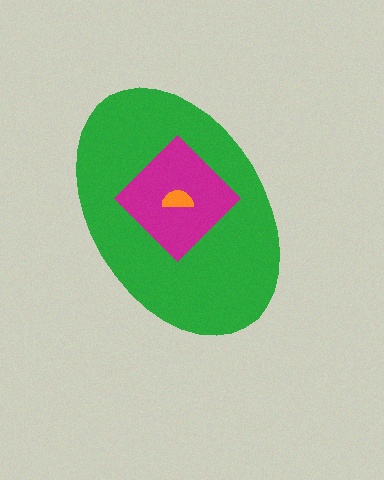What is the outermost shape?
The green ellipse.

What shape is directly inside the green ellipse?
The magenta diamond.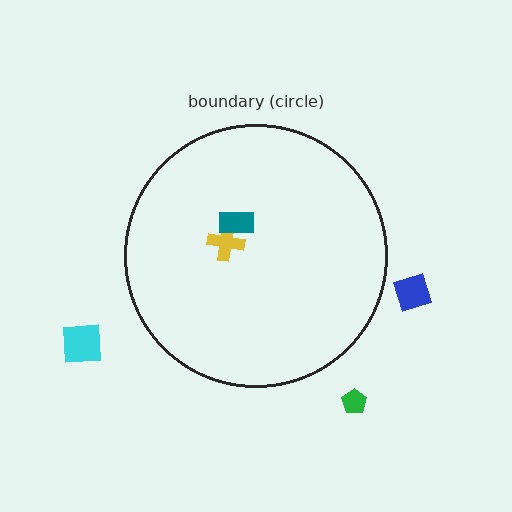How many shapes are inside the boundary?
2 inside, 3 outside.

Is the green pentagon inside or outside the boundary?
Outside.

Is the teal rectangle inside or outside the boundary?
Inside.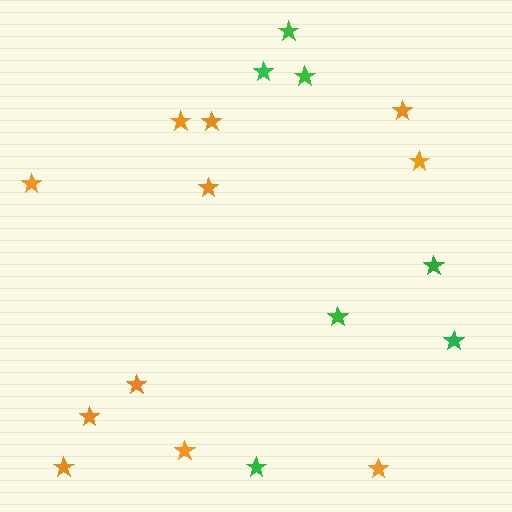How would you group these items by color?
There are 2 groups: one group of orange stars (11) and one group of green stars (7).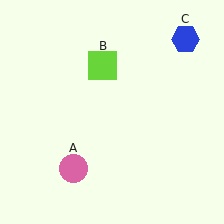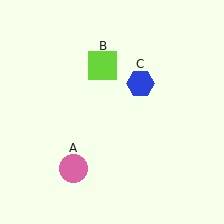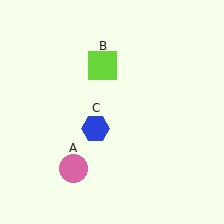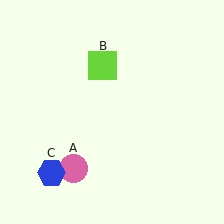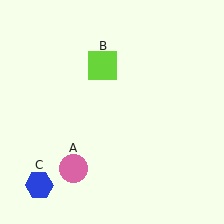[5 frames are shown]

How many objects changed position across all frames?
1 object changed position: blue hexagon (object C).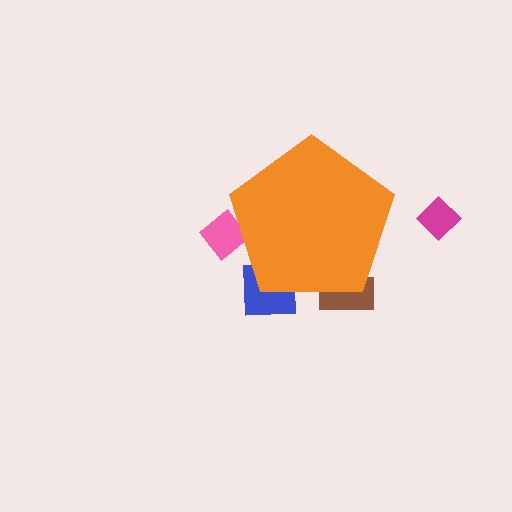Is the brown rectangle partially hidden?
Yes, the brown rectangle is partially hidden behind the orange pentagon.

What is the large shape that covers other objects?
An orange pentagon.